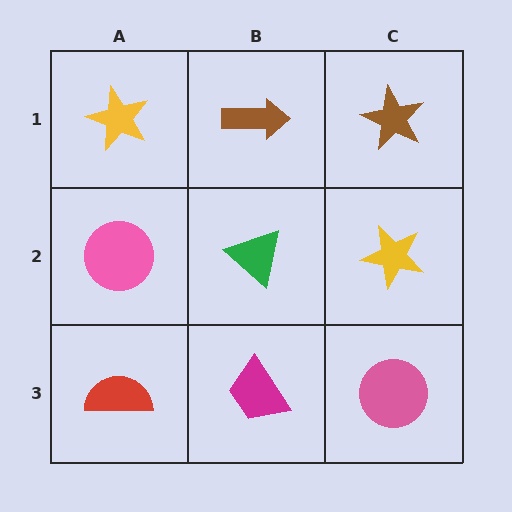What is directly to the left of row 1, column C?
A brown arrow.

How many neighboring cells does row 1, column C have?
2.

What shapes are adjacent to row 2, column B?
A brown arrow (row 1, column B), a magenta trapezoid (row 3, column B), a pink circle (row 2, column A), a yellow star (row 2, column C).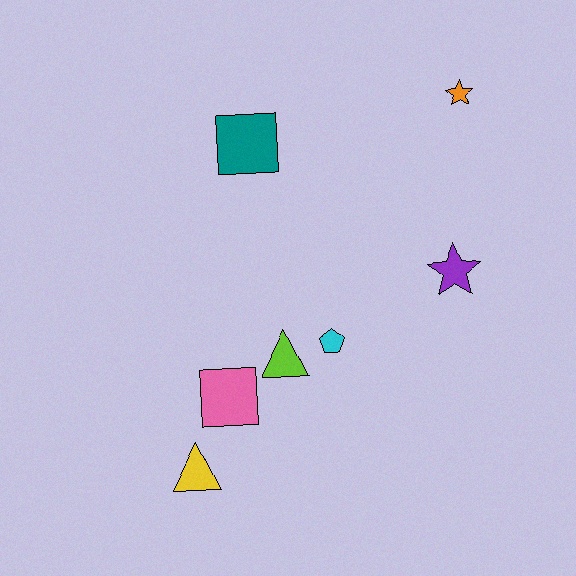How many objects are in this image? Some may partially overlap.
There are 7 objects.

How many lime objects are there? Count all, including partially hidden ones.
There is 1 lime object.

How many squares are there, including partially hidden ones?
There are 2 squares.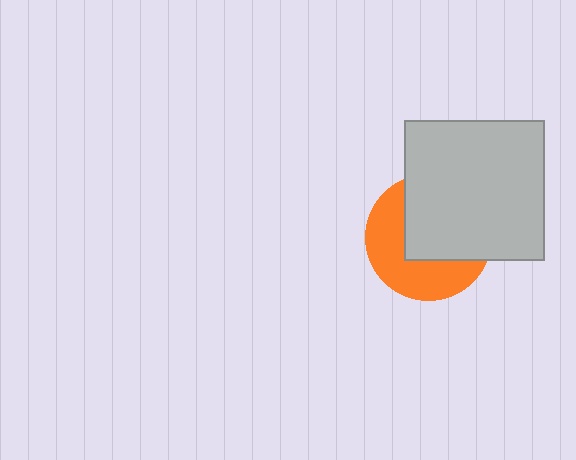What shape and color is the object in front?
The object in front is a light gray square.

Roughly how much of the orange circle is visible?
About half of it is visible (roughly 46%).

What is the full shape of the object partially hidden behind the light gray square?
The partially hidden object is an orange circle.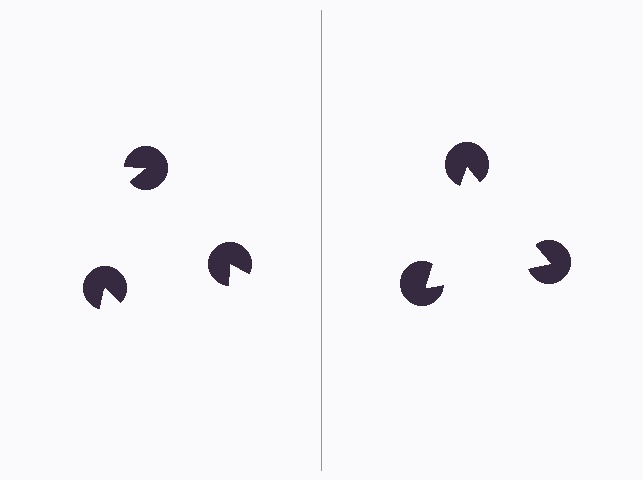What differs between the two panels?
The pac-man discs are positioned identically on both sides; only the wedge orientations differ. On the right they align to a triangle; on the left they are misaligned.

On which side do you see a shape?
An illusory triangle appears on the right side. On the left side the wedge cuts are rotated, so no coherent shape forms.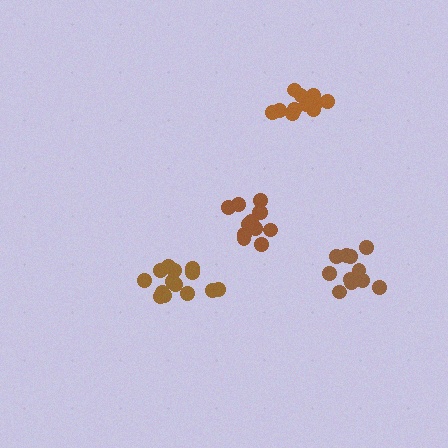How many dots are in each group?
Group 1: 11 dots, Group 2: 15 dots, Group 3: 11 dots, Group 4: 12 dots (49 total).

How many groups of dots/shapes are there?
There are 4 groups.